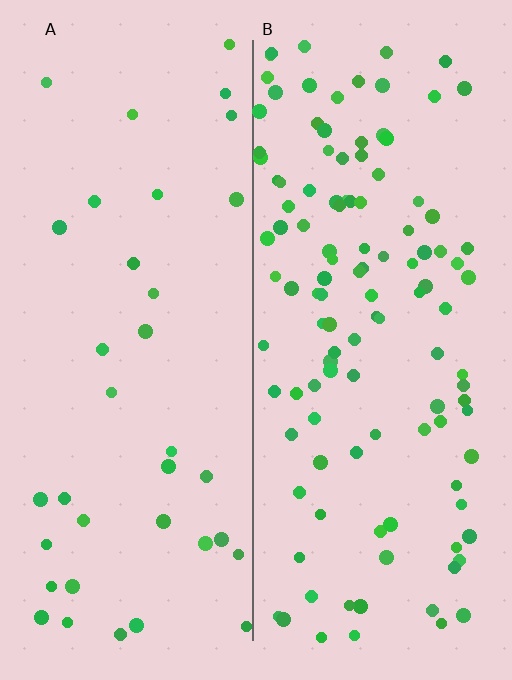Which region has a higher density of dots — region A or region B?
B (the right).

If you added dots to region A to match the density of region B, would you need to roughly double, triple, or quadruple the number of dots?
Approximately triple.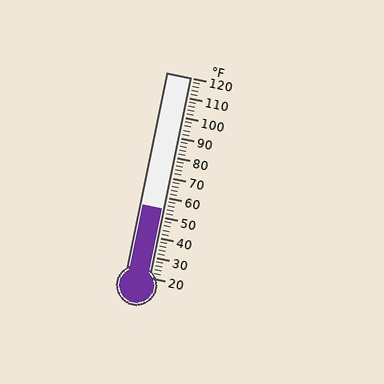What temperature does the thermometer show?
The thermometer shows approximately 54°F.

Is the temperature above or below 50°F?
The temperature is above 50°F.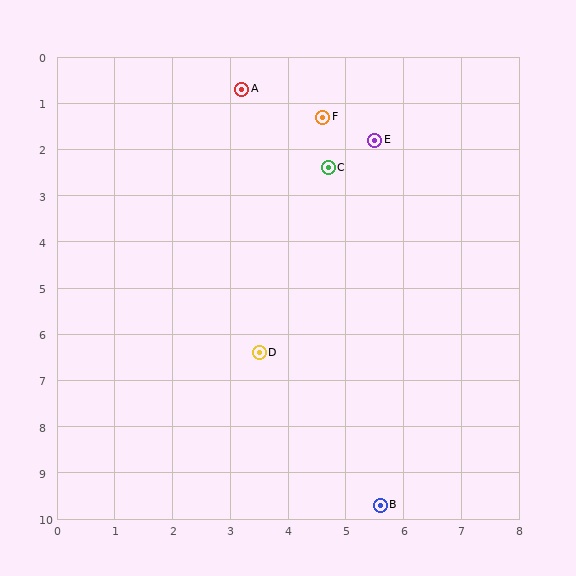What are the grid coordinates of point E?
Point E is at approximately (5.5, 1.8).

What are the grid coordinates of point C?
Point C is at approximately (4.7, 2.4).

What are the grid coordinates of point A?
Point A is at approximately (3.2, 0.7).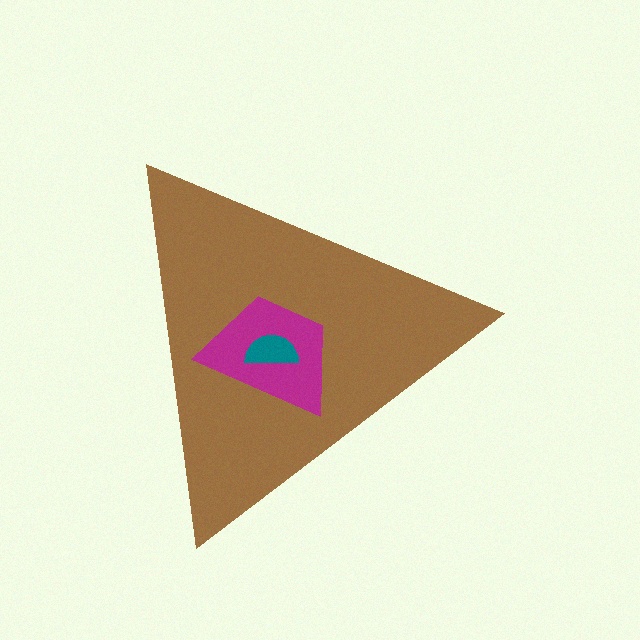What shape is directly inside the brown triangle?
The magenta trapezoid.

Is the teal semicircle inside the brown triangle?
Yes.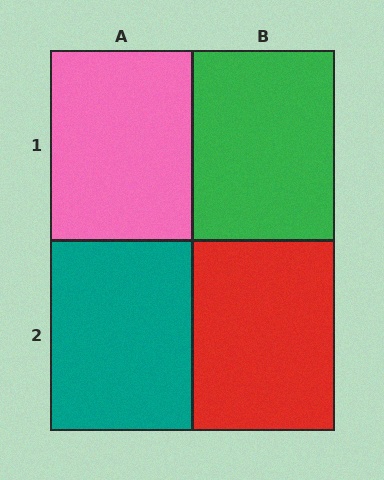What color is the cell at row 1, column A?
Pink.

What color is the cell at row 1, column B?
Green.